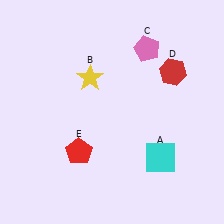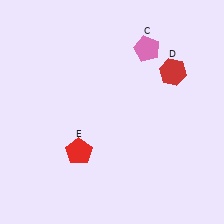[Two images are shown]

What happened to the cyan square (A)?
The cyan square (A) was removed in Image 2. It was in the bottom-right area of Image 1.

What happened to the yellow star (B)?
The yellow star (B) was removed in Image 2. It was in the top-left area of Image 1.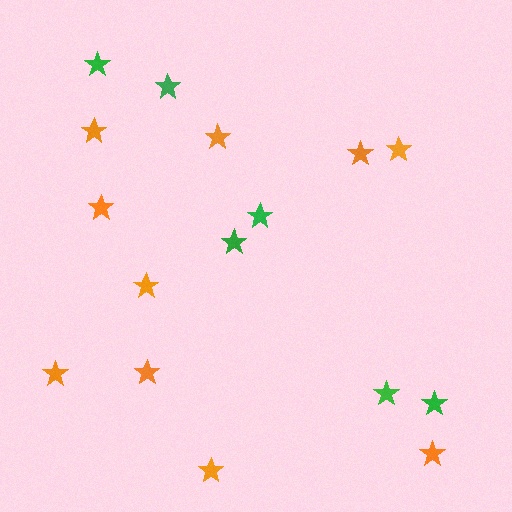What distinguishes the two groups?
There are 2 groups: one group of orange stars (10) and one group of green stars (6).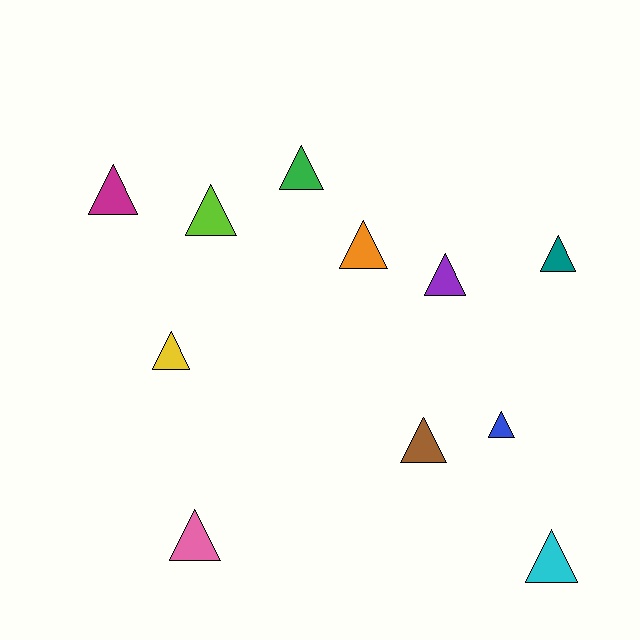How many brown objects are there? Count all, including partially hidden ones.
There is 1 brown object.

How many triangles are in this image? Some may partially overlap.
There are 11 triangles.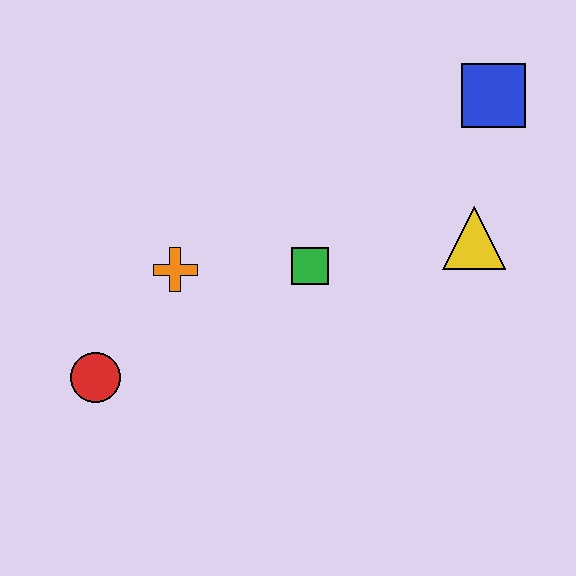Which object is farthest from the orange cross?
The blue square is farthest from the orange cross.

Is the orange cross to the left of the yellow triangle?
Yes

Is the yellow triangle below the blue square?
Yes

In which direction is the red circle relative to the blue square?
The red circle is to the left of the blue square.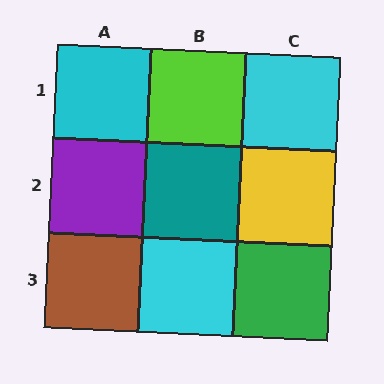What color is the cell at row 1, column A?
Cyan.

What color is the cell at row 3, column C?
Green.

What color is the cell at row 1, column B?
Lime.